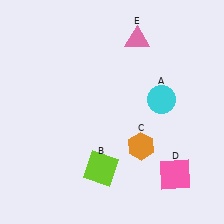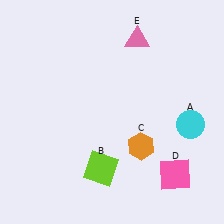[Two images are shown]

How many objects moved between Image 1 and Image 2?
1 object moved between the two images.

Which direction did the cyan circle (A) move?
The cyan circle (A) moved right.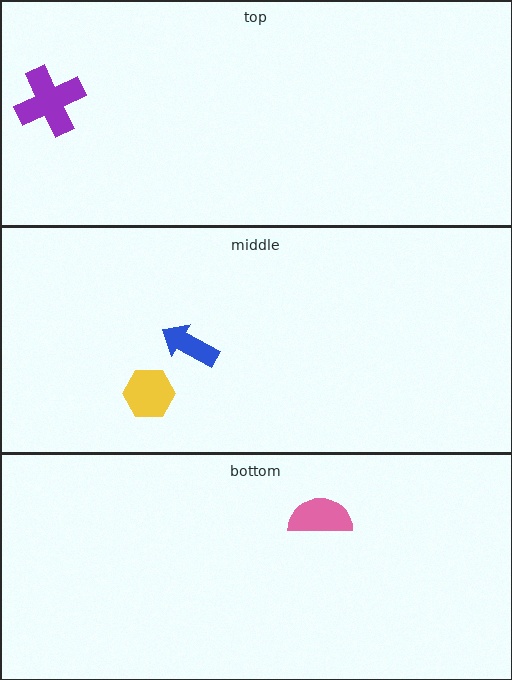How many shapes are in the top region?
1.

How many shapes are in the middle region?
2.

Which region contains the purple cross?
The top region.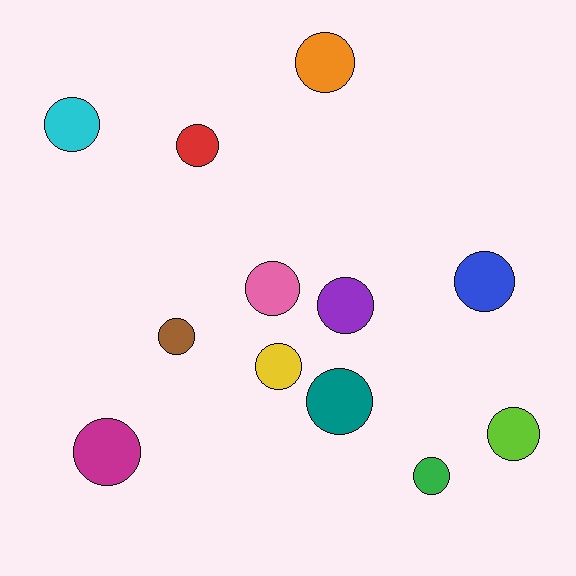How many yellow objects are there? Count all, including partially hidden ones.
There is 1 yellow object.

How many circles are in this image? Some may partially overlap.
There are 12 circles.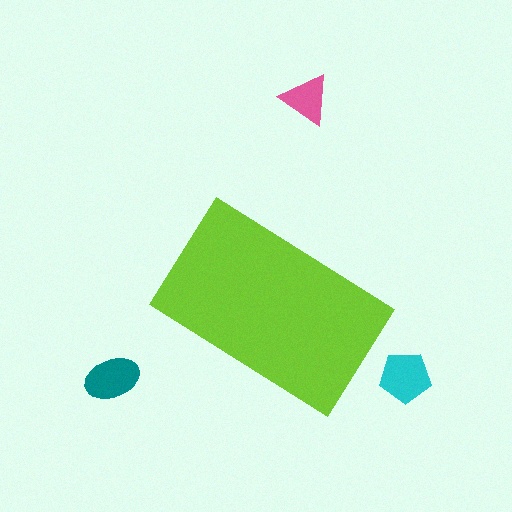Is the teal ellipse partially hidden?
No, the teal ellipse is fully visible.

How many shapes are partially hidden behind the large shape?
0 shapes are partially hidden.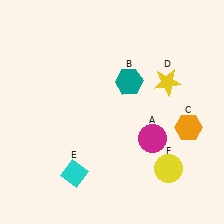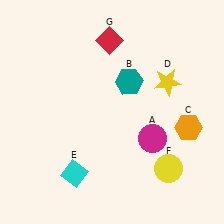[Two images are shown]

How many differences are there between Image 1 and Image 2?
There is 1 difference between the two images.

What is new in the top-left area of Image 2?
A red diamond (G) was added in the top-left area of Image 2.